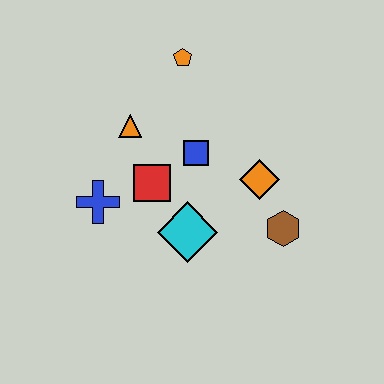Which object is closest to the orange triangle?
The red square is closest to the orange triangle.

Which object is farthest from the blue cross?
The brown hexagon is farthest from the blue cross.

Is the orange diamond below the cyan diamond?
No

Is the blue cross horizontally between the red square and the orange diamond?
No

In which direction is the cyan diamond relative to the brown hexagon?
The cyan diamond is to the left of the brown hexagon.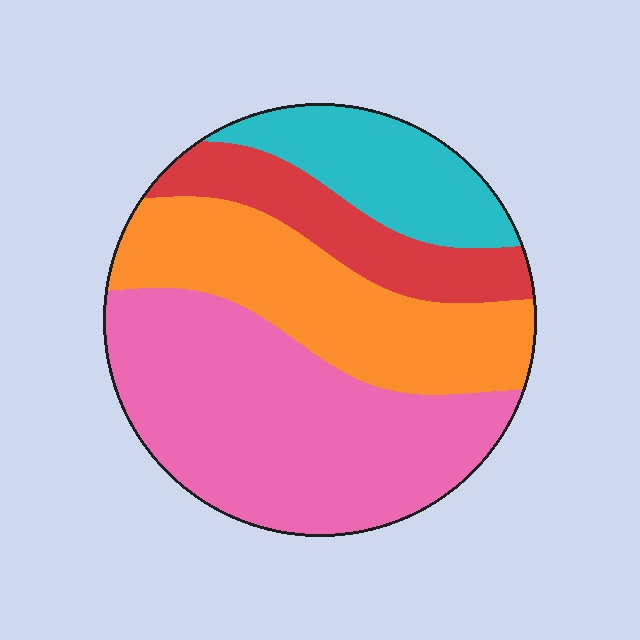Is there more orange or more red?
Orange.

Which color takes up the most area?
Pink, at roughly 40%.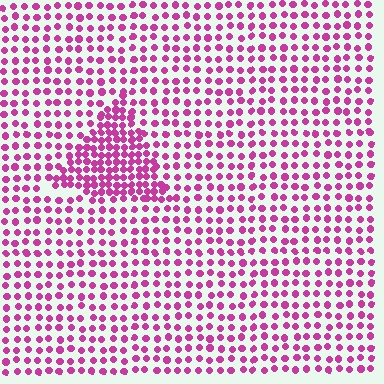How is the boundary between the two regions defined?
The boundary is defined by a change in element density (approximately 2.0x ratio). All elements are the same color, size, and shape.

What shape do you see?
I see a triangle.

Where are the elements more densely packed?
The elements are more densely packed inside the triangle boundary.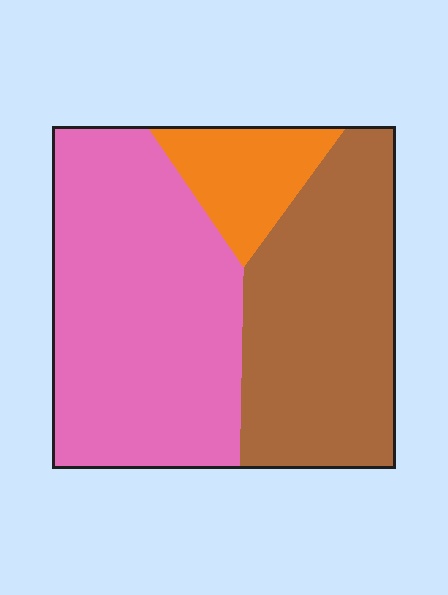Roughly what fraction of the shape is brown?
Brown takes up about three eighths (3/8) of the shape.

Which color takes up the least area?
Orange, at roughly 10%.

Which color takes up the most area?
Pink, at roughly 50%.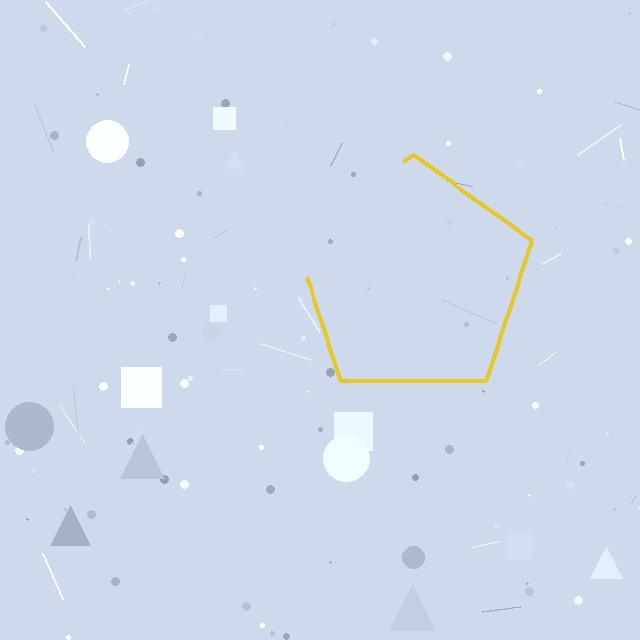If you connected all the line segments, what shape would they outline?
They would outline a pentagon.